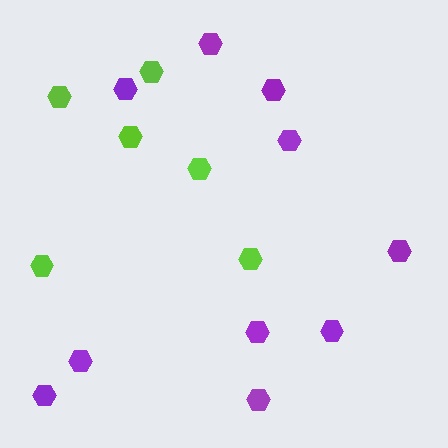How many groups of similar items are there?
There are 2 groups: one group of lime hexagons (6) and one group of purple hexagons (10).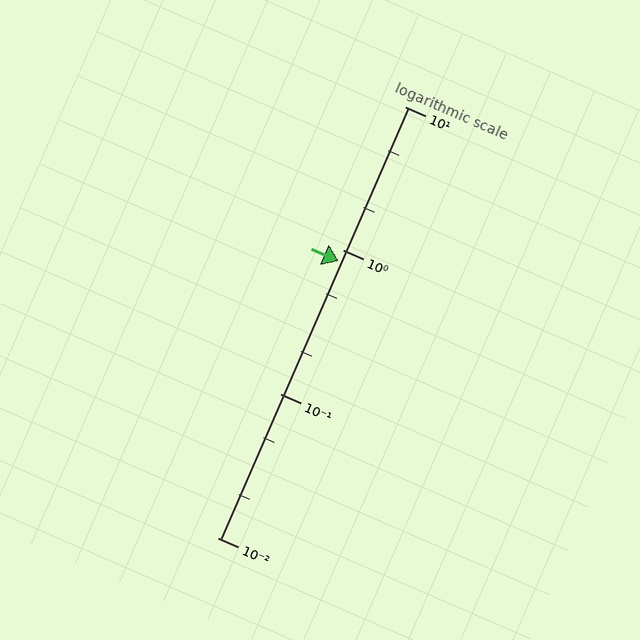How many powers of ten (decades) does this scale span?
The scale spans 3 decades, from 0.01 to 10.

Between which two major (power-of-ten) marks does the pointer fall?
The pointer is between 0.1 and 1.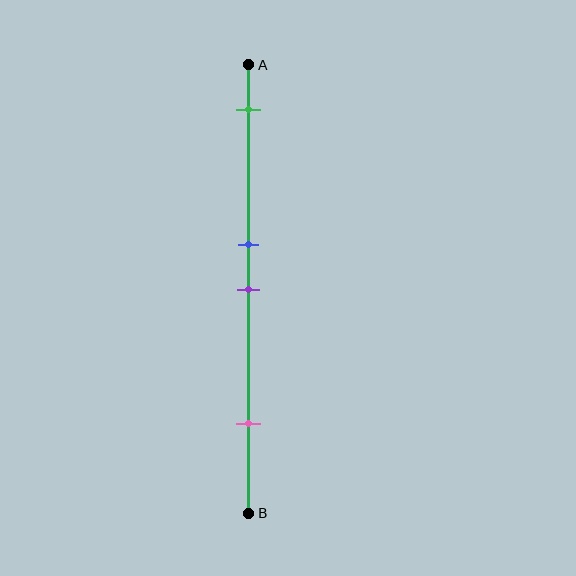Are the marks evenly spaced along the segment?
No, the marks are not evenly spaced.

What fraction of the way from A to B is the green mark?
The green mark is approximately 10% (0.1) of the way from A to B.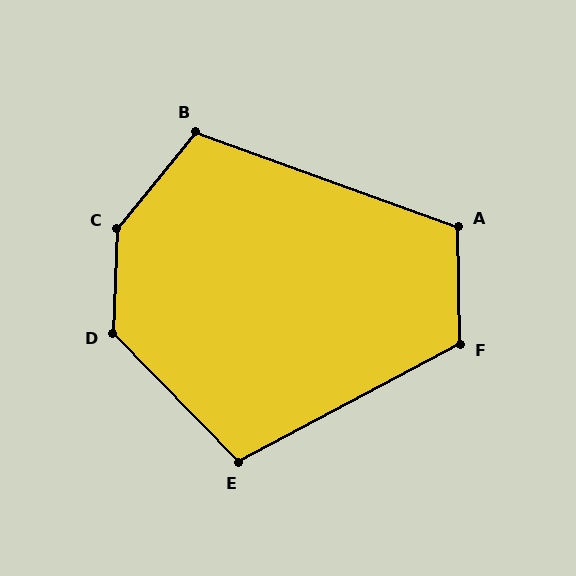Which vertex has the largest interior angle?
C, at approximately 143 degrees.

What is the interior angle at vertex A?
Approximately 111 degrees (obtuse).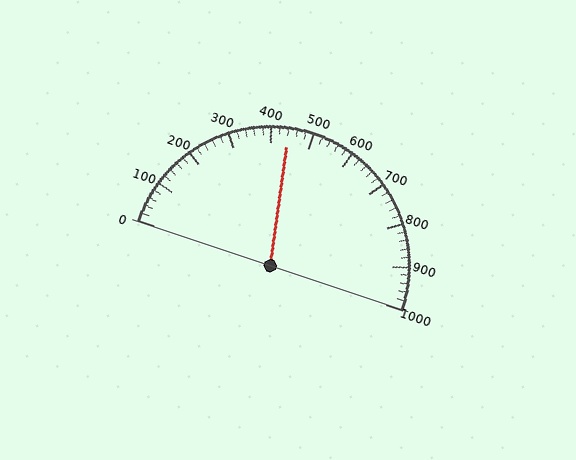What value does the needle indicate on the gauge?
The needle indicates approximately 440.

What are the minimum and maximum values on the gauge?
The gauge ranges from 0 to 1000.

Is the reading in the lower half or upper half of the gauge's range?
The reading is in the lower half of the range (0 to 1000).